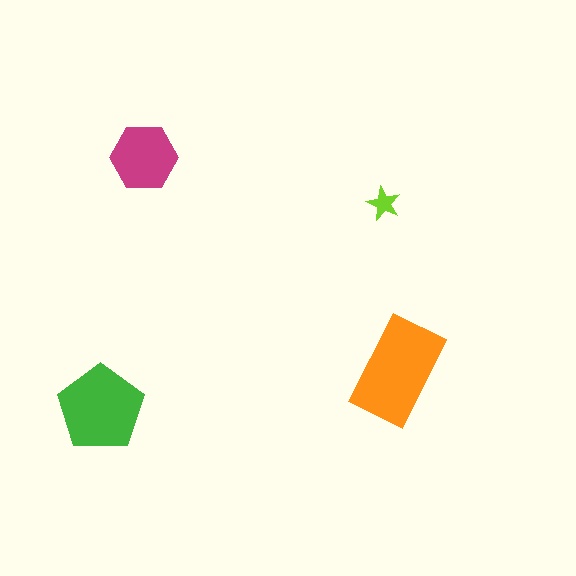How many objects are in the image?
There are 4 objects in the image.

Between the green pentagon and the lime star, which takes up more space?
The green pentagon.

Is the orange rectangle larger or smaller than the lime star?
Larger.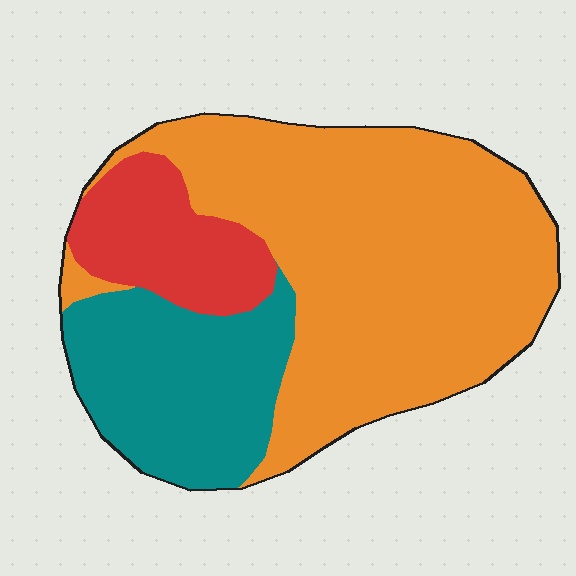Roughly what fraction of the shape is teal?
Teal covers roughly 25% of the shape.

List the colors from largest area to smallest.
From largest to smallest: orange, teal, red.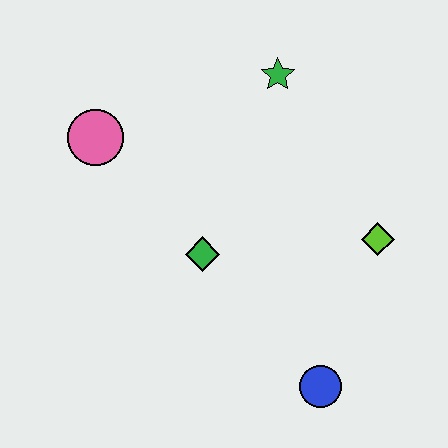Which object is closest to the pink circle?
The green diamond is closest to the pink circle.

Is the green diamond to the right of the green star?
No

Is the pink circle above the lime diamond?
Yes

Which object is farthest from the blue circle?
The pink circle is farthest from the blue circle.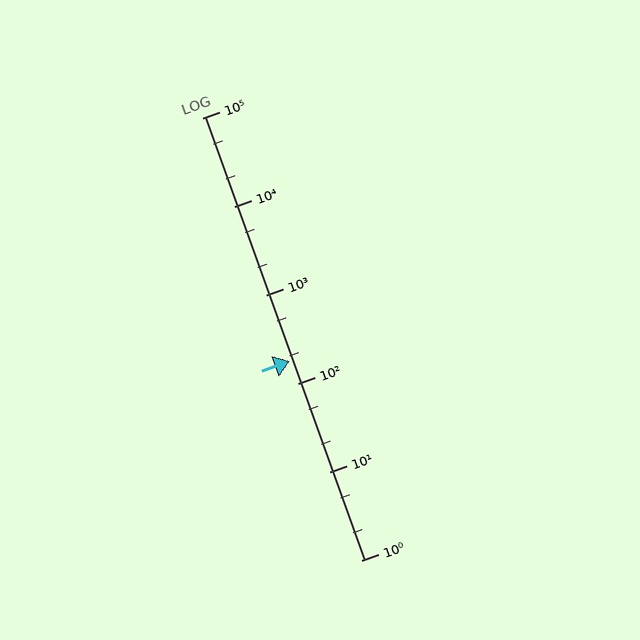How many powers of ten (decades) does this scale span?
The scale spans 5 decades, from 1 to 100000.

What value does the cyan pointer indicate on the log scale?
The pointer indicates approximately 180.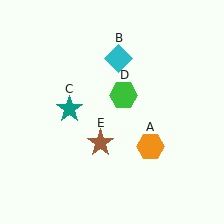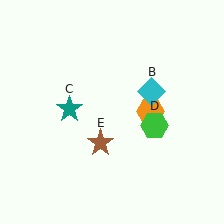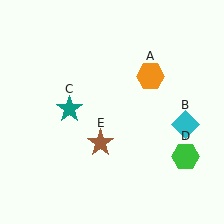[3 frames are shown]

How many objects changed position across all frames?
3 objects changed position: orange hexagon (object A), cyan diamond (object B), green hexagon (object D).